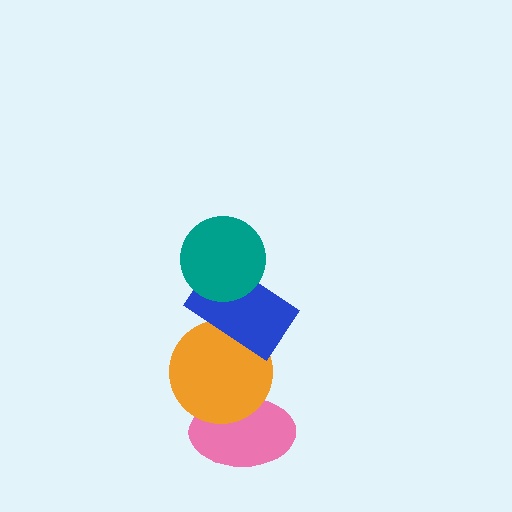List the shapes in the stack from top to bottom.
From top to bottom: the teal circle, the blue rectangle, the orange circle, the pink ellipse.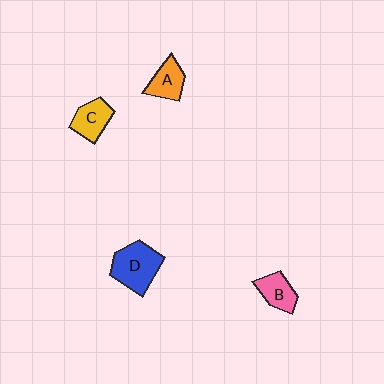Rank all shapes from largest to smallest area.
From largest to smallest: D (blue), C (yellow), A (orange), B (pink).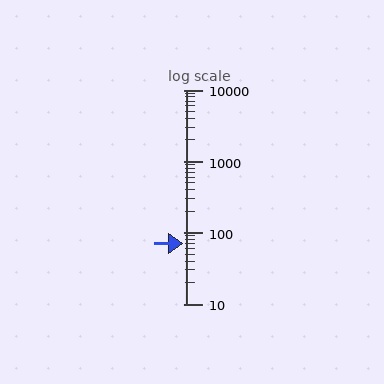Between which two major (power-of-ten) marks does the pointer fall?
The pointer is between 10 and 100.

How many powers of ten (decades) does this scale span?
The scale spans 3 decades, from 10 to 10000.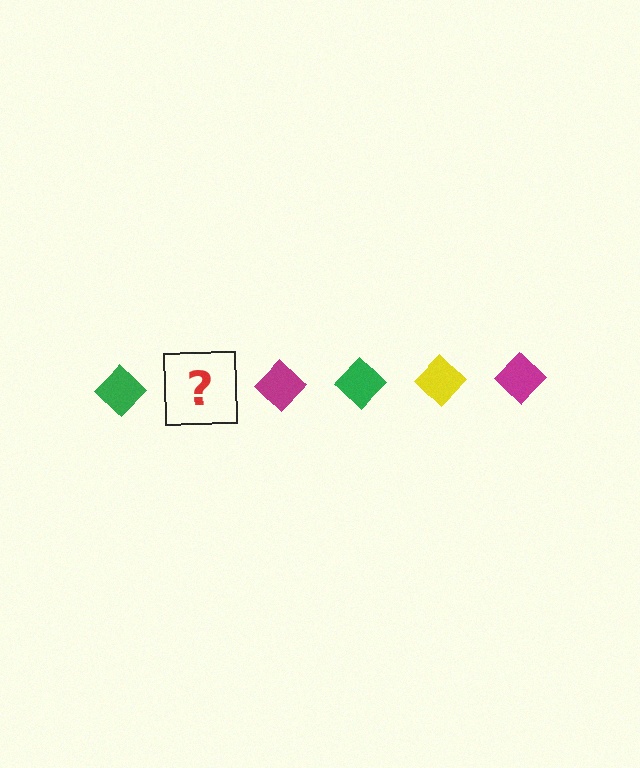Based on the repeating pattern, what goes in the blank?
The blank should be a yellow diamond.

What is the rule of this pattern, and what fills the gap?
The rule is that the pattern cycles through green, yellow, magenta diamonds. The gap should be filled with a yellow diamond.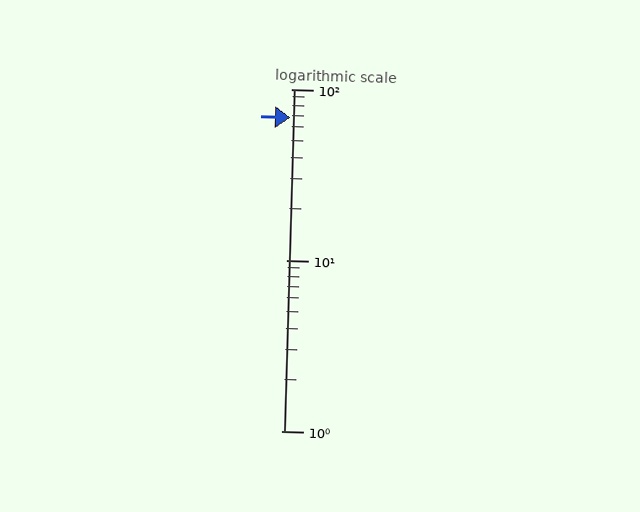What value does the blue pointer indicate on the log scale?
The pointer indicates approximately 68.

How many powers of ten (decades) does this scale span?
The scale spans 2 decades, from 1 to 100.